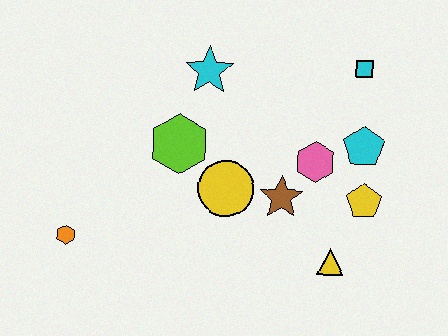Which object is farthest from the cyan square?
The orange hexagon is farthest from the cyan square.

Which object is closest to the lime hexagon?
The yellow circle is closest to the lime hexagon.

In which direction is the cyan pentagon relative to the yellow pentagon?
The cyan pentagon is above the yellow pentagon.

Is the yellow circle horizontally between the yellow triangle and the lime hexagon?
Yes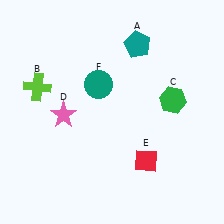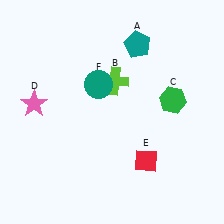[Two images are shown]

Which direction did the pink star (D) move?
The pink star (D) moved left.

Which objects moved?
The objects that moved are: the lime cross (B), the pink star (D).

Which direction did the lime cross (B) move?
The lime cross (B) moved right.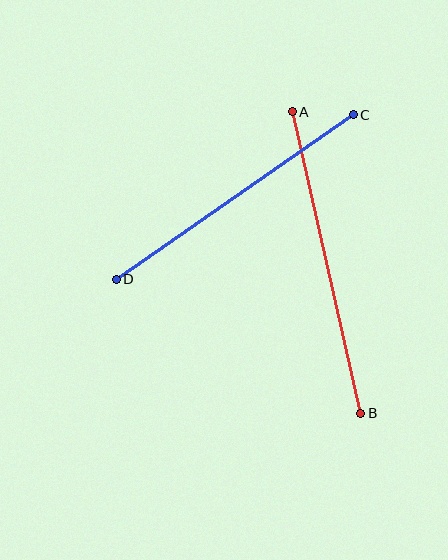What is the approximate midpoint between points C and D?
The midpoint is at approximately (235, 197) pixels.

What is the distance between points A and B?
The distance is approximately 309 pixels.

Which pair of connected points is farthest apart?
Points A and B are farthest apart.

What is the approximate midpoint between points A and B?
The midpoint is at approximately (326, 262) pixels.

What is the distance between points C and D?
The distance is approximately 288 pixels.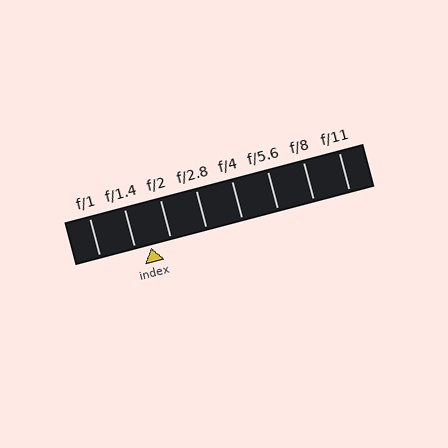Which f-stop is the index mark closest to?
The index mark is closest to f/1.4.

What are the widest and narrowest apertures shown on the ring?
The widest aperture shown is f/1 and the narrowest is f/11.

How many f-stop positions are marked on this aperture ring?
There are 8 f-stop positions marked.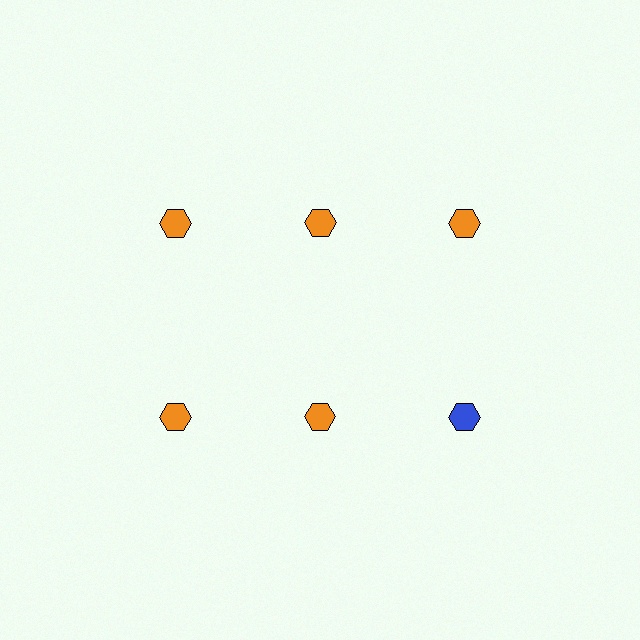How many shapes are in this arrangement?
There are 6 shapes arranged in a grid pattern.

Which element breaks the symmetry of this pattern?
The blue hexagon in the second row, center column breaks the symmetry. All other shapes are orange hexagons.